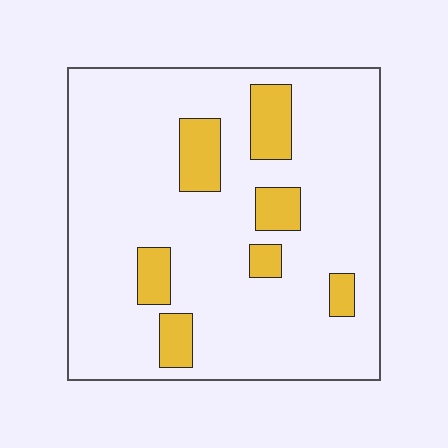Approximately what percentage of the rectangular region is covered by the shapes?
Approximately 15%.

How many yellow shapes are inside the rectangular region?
7.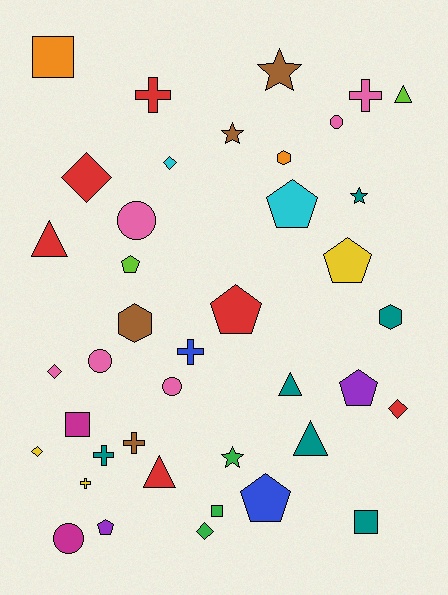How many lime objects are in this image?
There are 2 lime objects.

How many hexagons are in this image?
There are 3 hexagons.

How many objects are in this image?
There are 40 objects.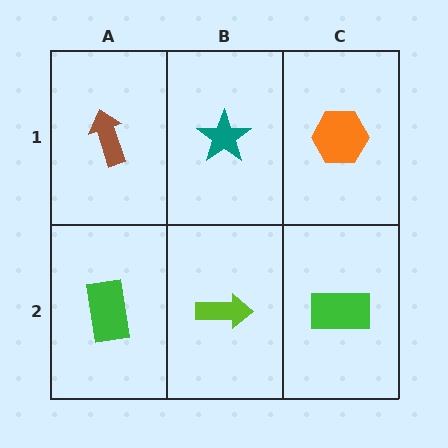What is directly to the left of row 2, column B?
A green rectangle.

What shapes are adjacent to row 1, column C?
A green rectangle (row 2, column C), a teal star (row 1, column B).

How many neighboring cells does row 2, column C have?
2.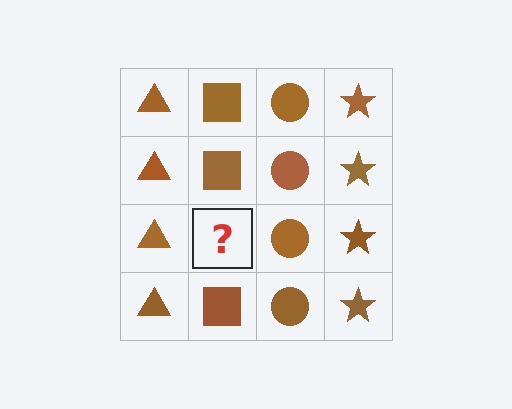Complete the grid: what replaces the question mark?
The question mark should be replaced with a brown square.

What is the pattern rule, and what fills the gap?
The rule is that each column has a consistent shape. The gap should be filled with a brown square.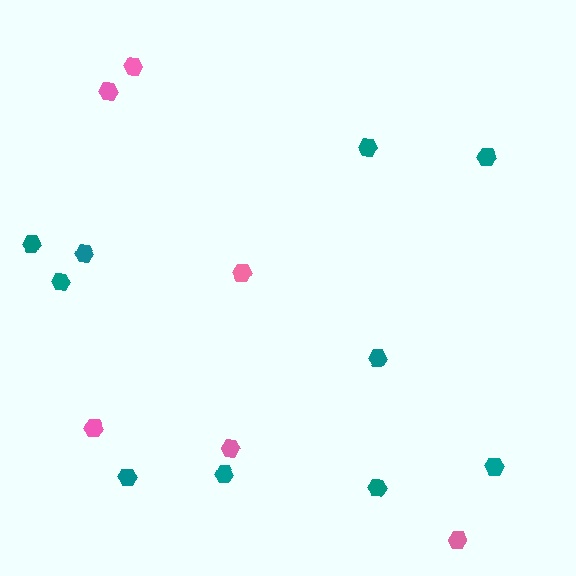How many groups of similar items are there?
There are 2 groups: one group of teal hexagons (10) and one group of pink hexagons (6).